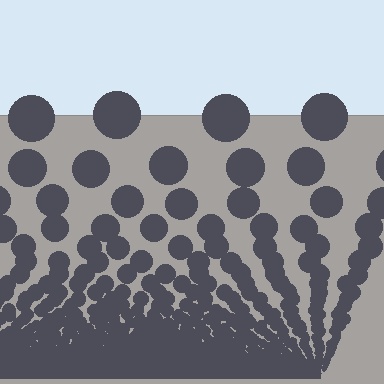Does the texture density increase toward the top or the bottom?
Density increases toward the bottom.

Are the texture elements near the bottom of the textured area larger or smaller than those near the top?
Smaller. The gradient is inverted — elements near the bottom are smaller and denser.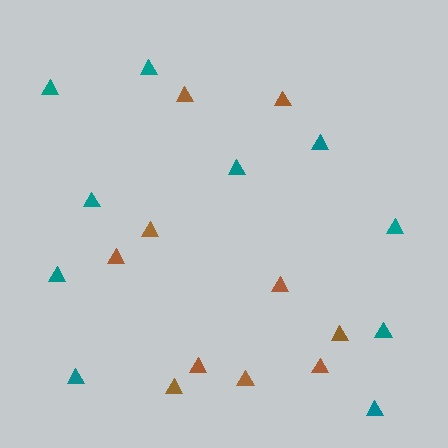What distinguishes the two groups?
There are 2 groups: one group of teal triangles (10) and one group of brown triangles (10).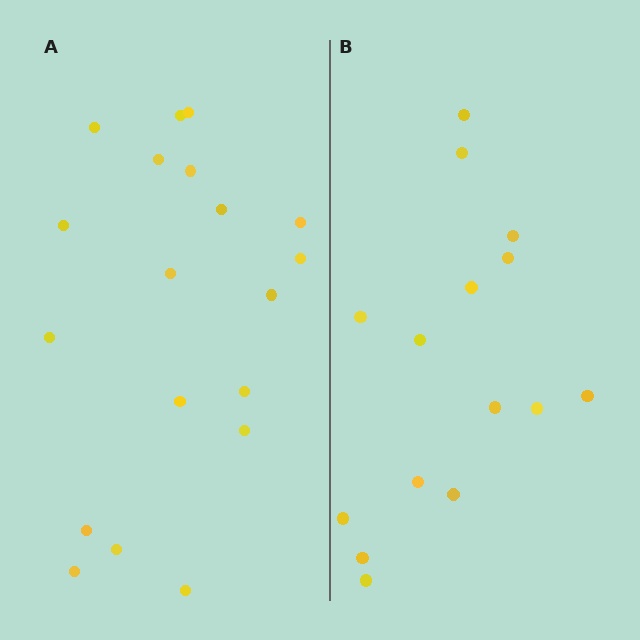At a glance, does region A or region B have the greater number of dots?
Region A (the left region) has more dots.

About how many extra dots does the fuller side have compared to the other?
Region A has about 4 more dots than region B.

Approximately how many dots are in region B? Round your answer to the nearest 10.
About 20 dots. (The exact count is 15, which rounds to 20.)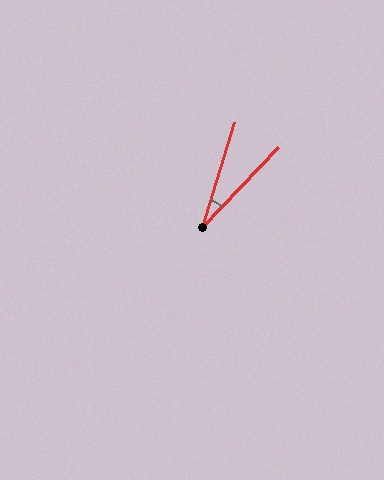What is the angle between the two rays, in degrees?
Approximately 27 degrees.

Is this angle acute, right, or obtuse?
It is acute.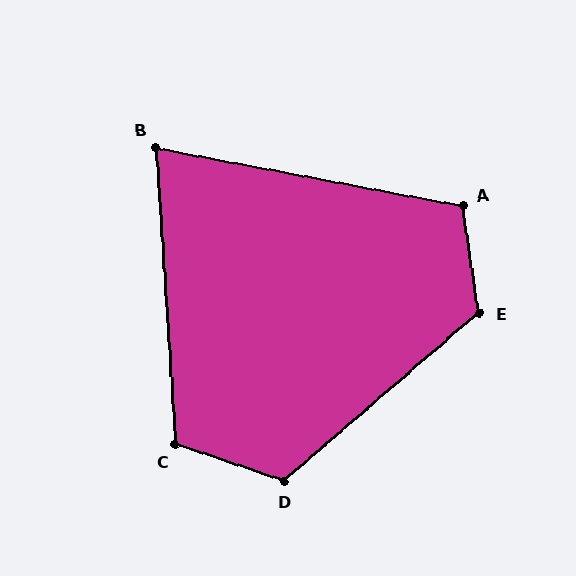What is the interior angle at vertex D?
Approximately 121 degrees (obtuse).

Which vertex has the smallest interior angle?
B, at approximately 75 degrees.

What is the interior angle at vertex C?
Approximately 112 degrees (obtuse).